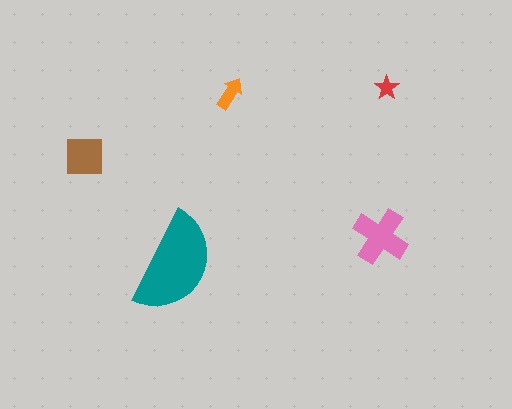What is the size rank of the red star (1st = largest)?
5th.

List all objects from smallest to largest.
The red star, the orange arrow, the brown square, the pink cross, the teal semicircle.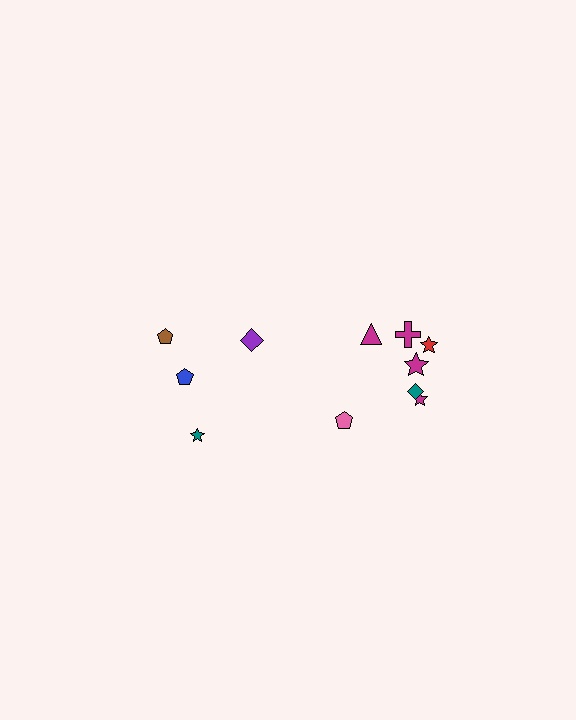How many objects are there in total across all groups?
There are 11 objects.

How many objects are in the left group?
There are 4 objects.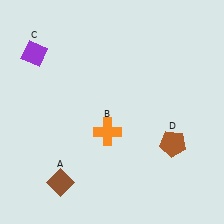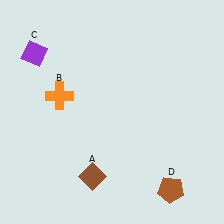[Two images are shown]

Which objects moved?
The objects that moved are: the brown diamond (A), the orange cross (B), the brown pentagon (D).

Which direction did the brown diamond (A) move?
The brown diamond (A) moved right.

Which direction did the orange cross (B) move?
The orange cross (B) moved left.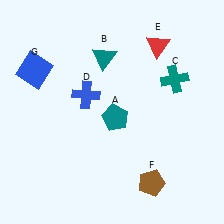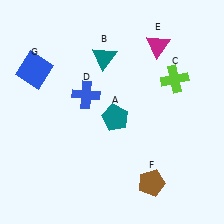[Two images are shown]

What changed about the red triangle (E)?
In Image 1, E is red. In Image 2, it changed to magenta.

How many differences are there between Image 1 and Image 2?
There are 2 differences between the two images.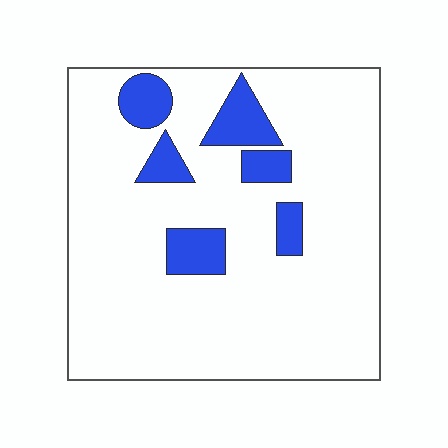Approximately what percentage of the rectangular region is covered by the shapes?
Approximately 15%.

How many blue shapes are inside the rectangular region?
6.